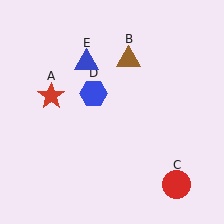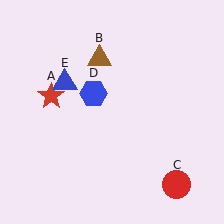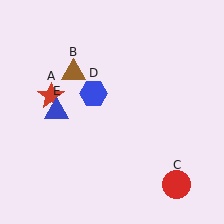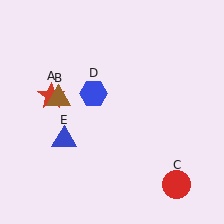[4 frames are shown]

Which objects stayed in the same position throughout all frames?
Red star (object A) and red circle (object C) and blue hexagon (object D) remained stationary.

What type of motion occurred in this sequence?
The brown triangle (object B), blue triangle (object E) rotated counterclockwise around the center of the scene.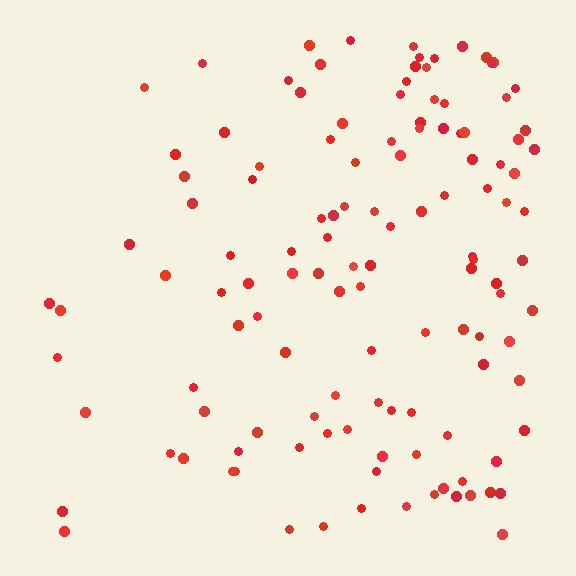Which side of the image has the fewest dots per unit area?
The left.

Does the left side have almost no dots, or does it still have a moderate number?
Still a moderate number, just noticeably fewer than the right.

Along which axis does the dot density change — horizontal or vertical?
Horizontal.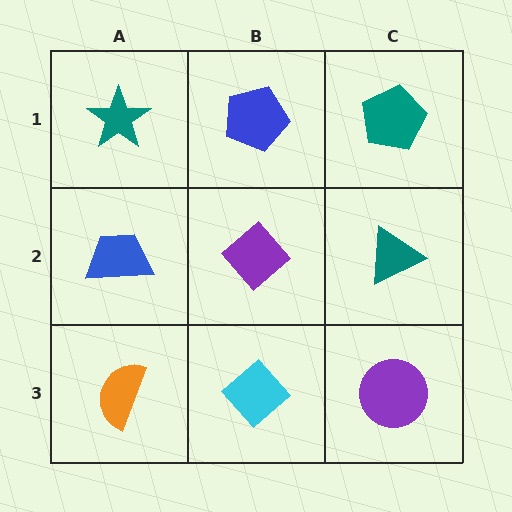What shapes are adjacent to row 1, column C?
A teal triangle (row 2, column C), a blue pentagon (row 1, column B).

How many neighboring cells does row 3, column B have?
3.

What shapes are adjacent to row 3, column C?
A teal triangle (row 2, column C), a cyan diamond (row 3, column B).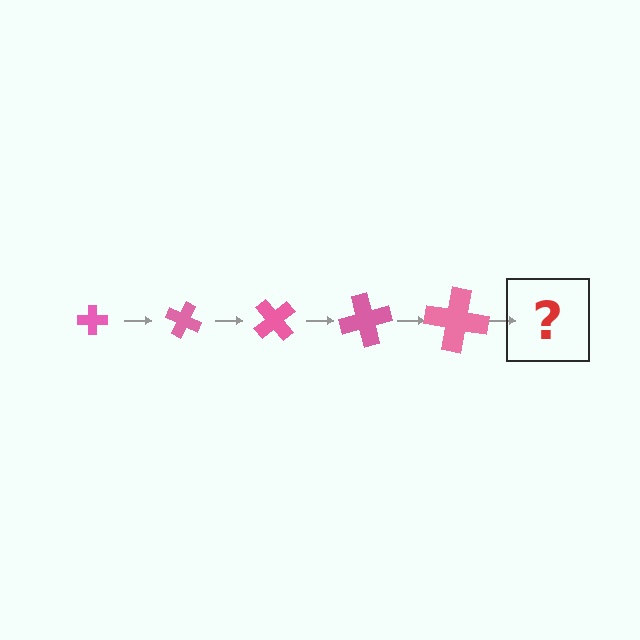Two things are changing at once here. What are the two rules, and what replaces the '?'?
The two rules are that the cross grows larger each step and it rotates 25 degrees each step. The '?' should be a cross, larger than the previous one and rotated 125 degrees from the start.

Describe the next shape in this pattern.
It should be a cross, larger than the previous one and rotated 125 degrees from the start.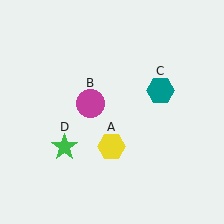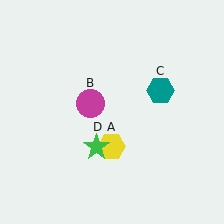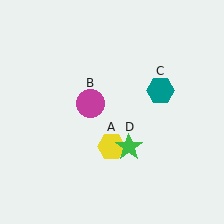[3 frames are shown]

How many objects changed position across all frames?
1 object changed position: green star (object D).